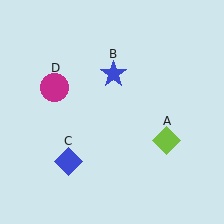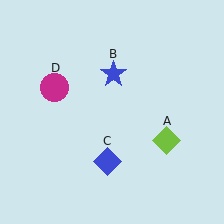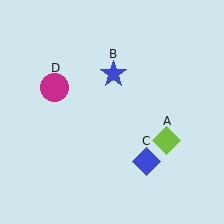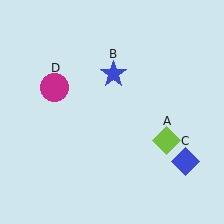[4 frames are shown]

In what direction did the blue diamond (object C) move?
The blue diamond (object C) moved right.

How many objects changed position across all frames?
1 object changed position: blue diamond (object C).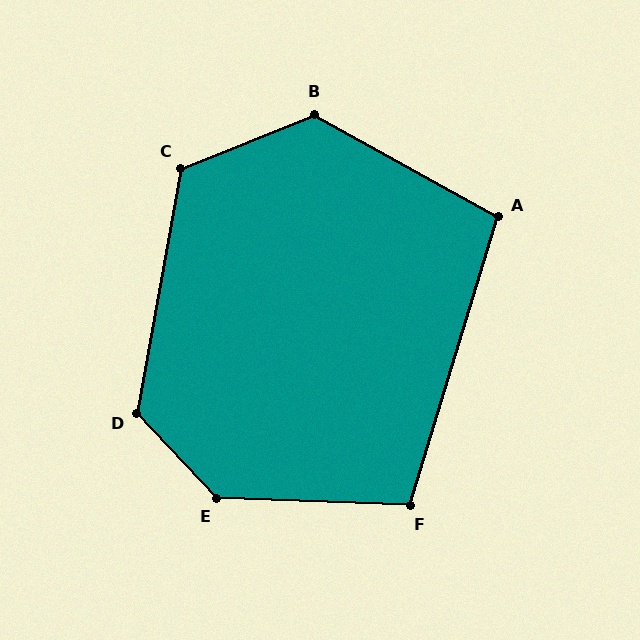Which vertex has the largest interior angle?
E, at approximately 136 degrees.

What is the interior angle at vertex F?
Approximately 105 degrees (obtuse).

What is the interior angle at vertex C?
Approximately 122 degrees (obtuse).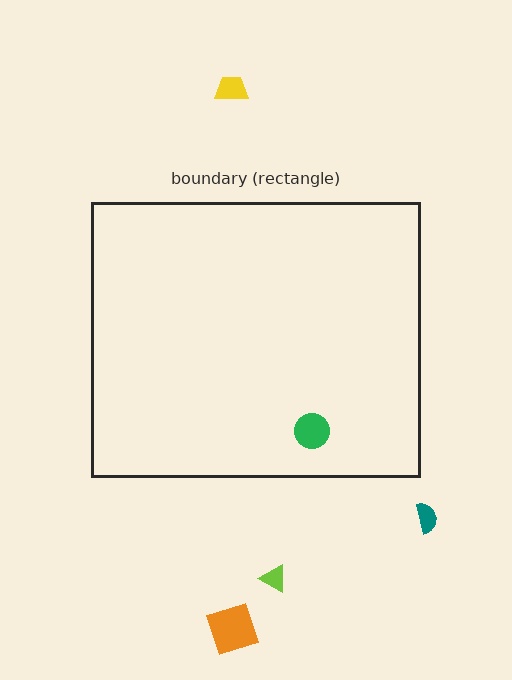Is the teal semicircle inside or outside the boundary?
Outside.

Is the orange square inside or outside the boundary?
Outside.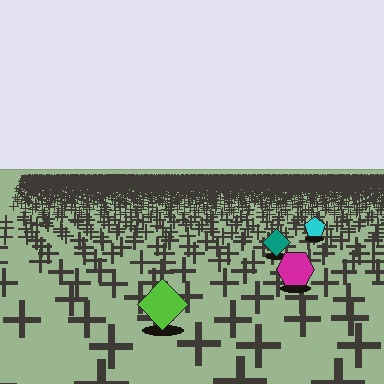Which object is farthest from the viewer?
The cyan pentagon is farthest from the viewer. It appears smaller and the ground texture around it is denser.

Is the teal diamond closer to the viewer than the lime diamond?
No. The lime diamond is closer — you can tell from the texture gradient: the ground texture is coarser near it.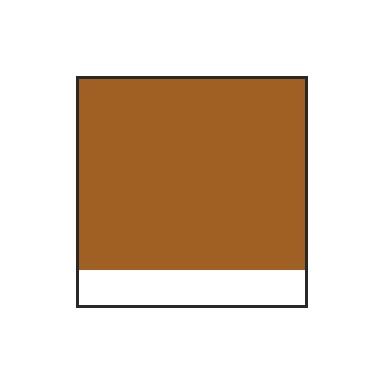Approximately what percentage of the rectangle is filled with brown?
Approximately 85%.